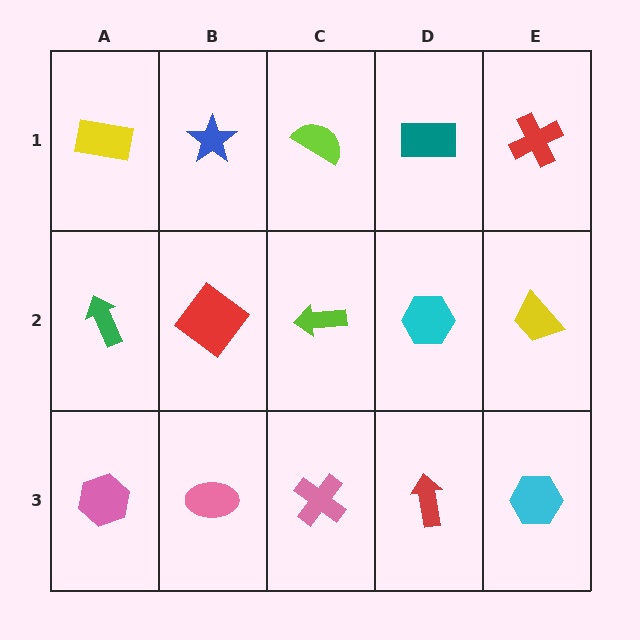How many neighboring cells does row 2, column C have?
4.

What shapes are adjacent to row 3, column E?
A yellow trapezoid (row 2, column E), a red arrow (row 3, column D).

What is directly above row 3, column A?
A green arrow.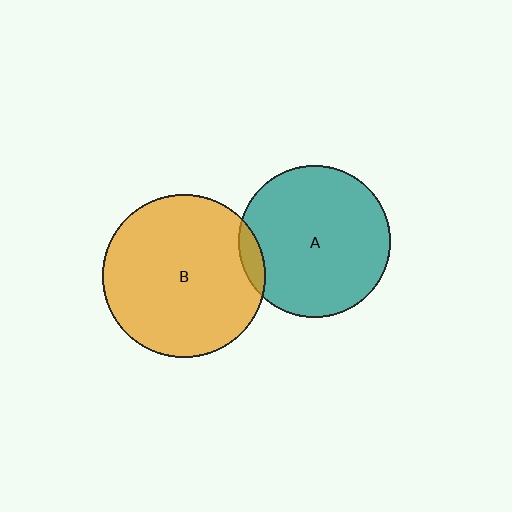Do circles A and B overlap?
Yes.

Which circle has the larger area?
Circle B (orange).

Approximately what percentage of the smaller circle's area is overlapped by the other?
Approximately 5%.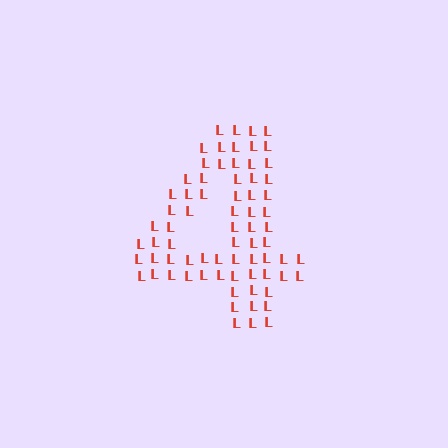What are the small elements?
The small elements are letter L's.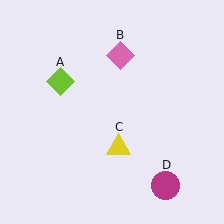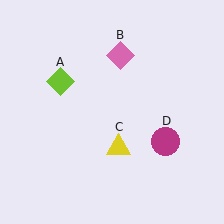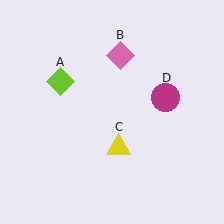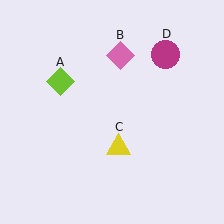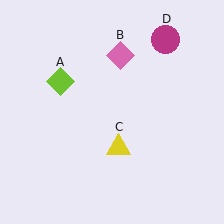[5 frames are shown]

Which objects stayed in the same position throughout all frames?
Lime diamond (object A) and pink diamond (object B) and yellow triangle (object C) remained stationary.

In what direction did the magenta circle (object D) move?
The magenta circle (object D) moved up.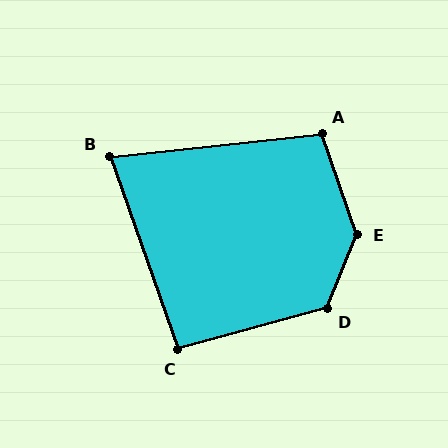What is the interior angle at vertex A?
Approximately 103 degrees (obtuse).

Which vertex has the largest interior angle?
E, at approximately 139 degrees.